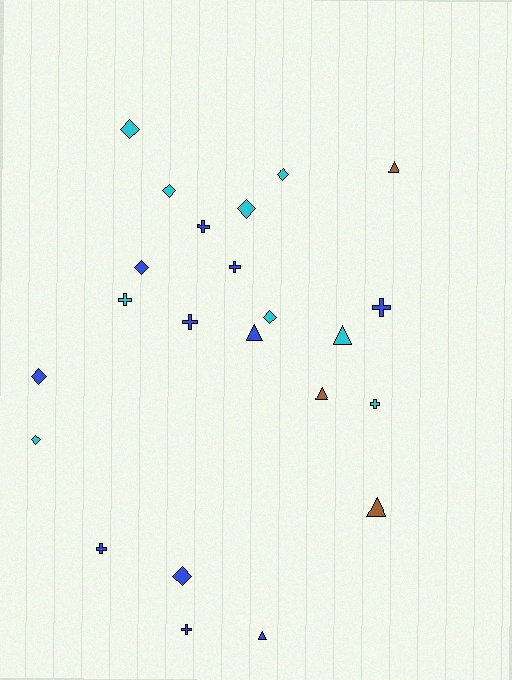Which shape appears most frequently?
Diamond, with 9 objects.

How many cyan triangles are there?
There is 1 cyan triangle.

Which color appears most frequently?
Blue, with 11 objects.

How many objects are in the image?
There are 23 objects.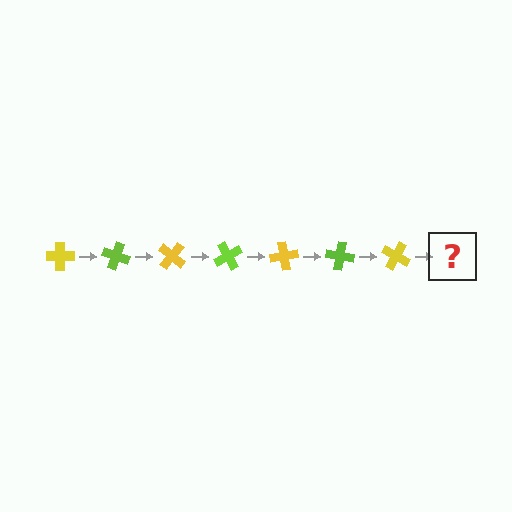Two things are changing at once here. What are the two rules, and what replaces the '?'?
The two rules are that it rotates 20 degrees each step and the color cycles through yellow and lime. The '?' should be a lime cross, rotated 140 degrees from the start.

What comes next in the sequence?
The next element should be a lime cross, rotated 140 degrees from the start.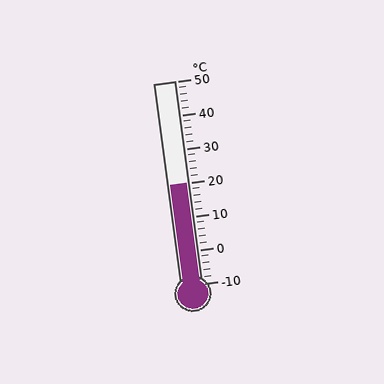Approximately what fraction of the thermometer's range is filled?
The thermometer is filled to approximately 50% of its range.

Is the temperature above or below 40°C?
The temperature is below 40°C.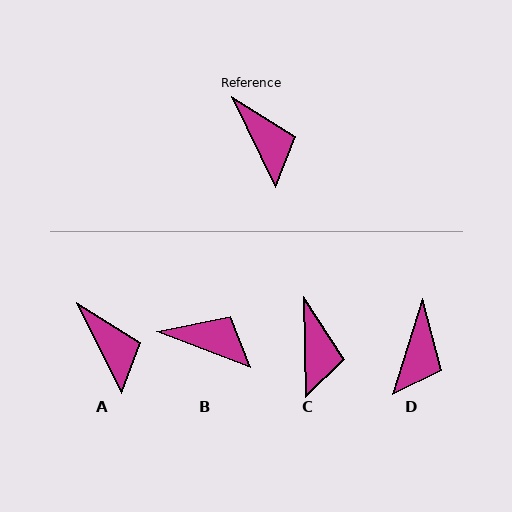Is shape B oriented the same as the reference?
No, it is off by about 43 degrees.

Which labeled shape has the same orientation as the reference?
A.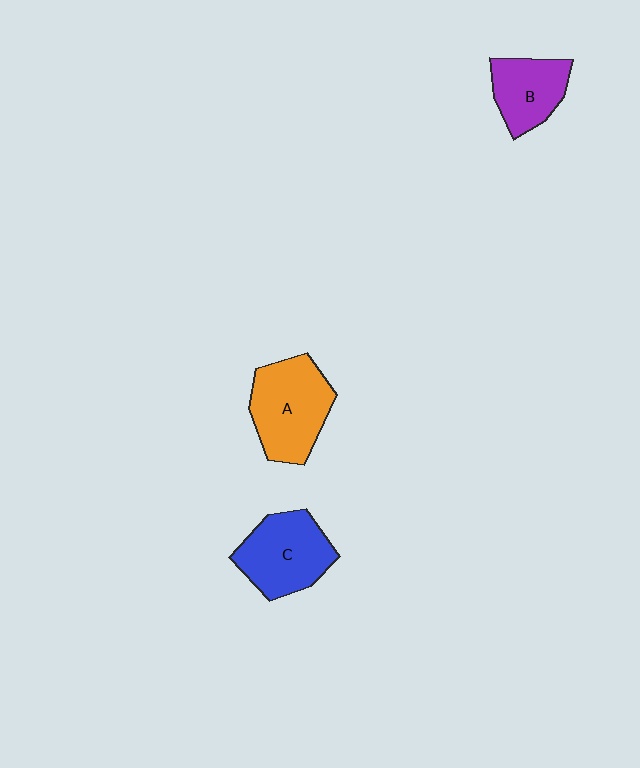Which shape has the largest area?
Shape A (orange).